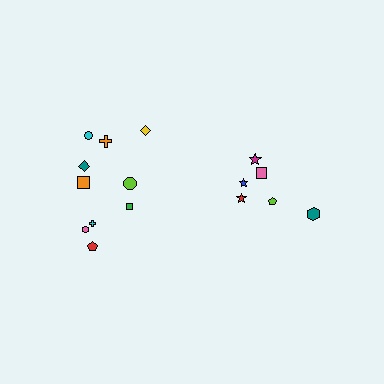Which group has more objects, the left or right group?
The left group.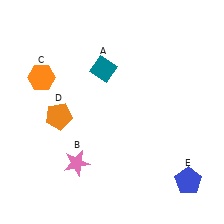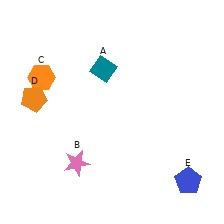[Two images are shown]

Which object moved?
The orange pentagon (D) moved left.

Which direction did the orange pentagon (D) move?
The orange pentagon (D) moved left.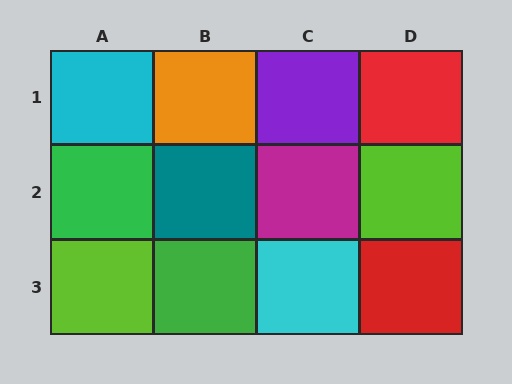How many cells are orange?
1 cell is orange.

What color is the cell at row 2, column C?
Magenta.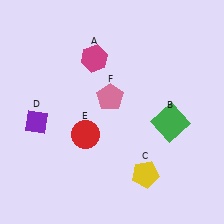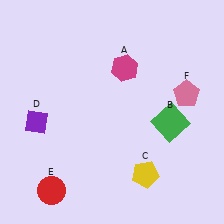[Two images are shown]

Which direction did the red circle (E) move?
The red circle (E) moved down.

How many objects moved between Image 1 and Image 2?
3 objects moved between the two images.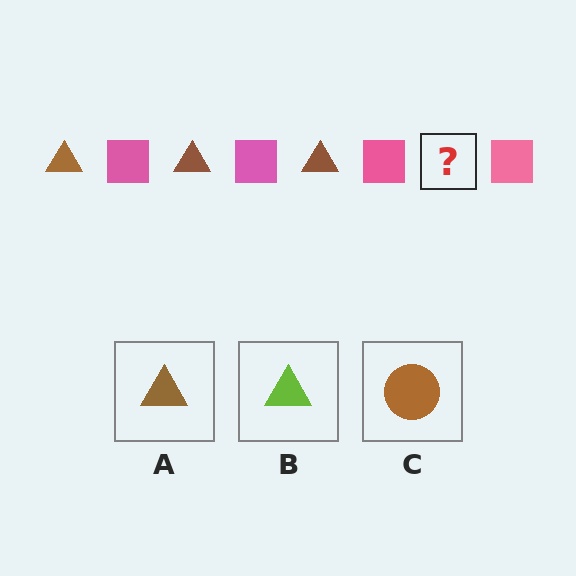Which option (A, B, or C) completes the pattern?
A.